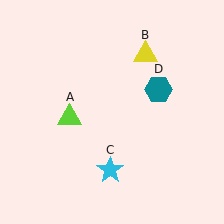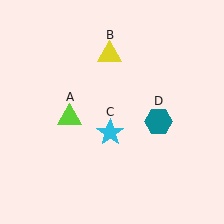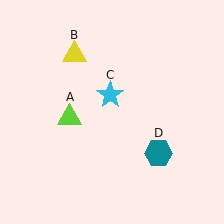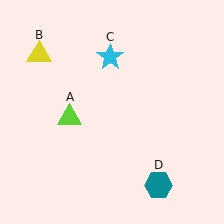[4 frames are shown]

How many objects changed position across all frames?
3 objects changed position: yellow triangle (object B), cyan star (object C), teal hexagon (object D).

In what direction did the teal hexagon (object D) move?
The teal hexagon (object D) moved down.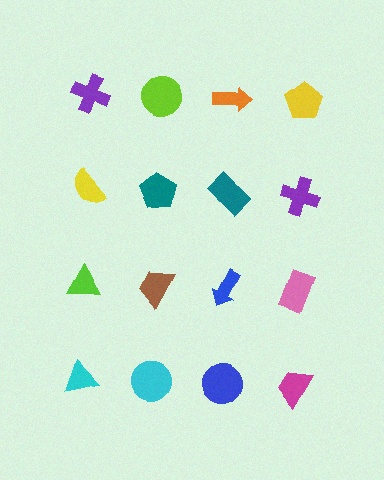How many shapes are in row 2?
4 shapes.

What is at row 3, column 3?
A blue arrow.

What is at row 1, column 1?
A purple cross.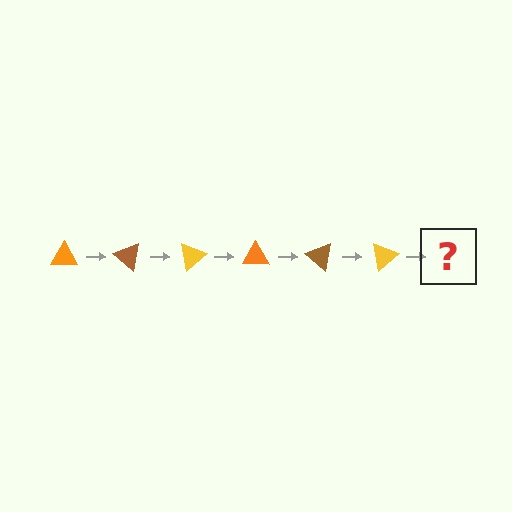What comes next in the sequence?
The next element should be an orange triangle, rotated 240 degrees from the start.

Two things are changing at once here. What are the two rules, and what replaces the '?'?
The two rules are that it rotates 40 degrees each step and the color cycles through orange, brown, and yellow. The '?' should be an orange triangle, rotated 240 degrees from the start.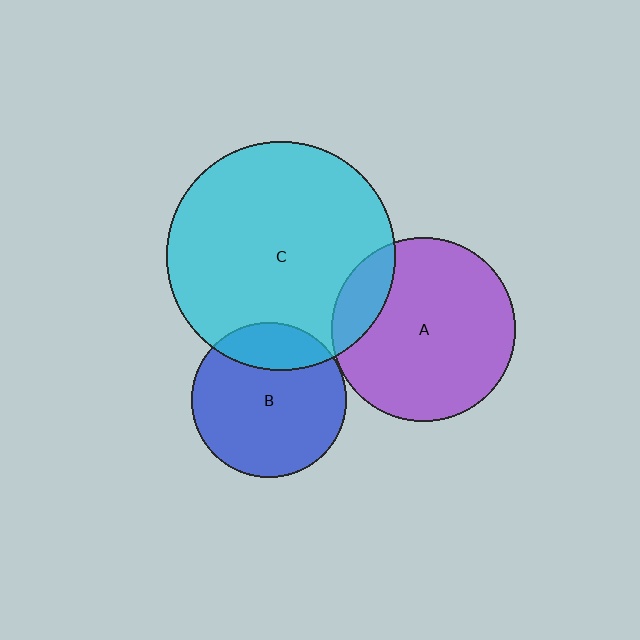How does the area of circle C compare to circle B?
Approximately 2.2 times.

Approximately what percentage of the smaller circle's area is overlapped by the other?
Approximately 15%.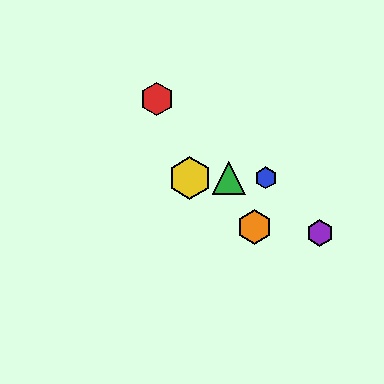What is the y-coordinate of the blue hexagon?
The blue hexagon is at y≈178.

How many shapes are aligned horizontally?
3 shapes (the blue hexagon, the green triangle, the yellow hexagon) are aligned horizontally.